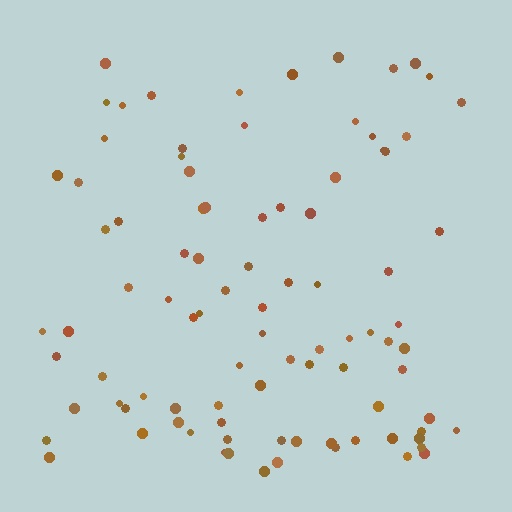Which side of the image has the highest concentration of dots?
The bottom.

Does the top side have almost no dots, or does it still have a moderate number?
Still a moderate number, just noticeably fewer than the bottom.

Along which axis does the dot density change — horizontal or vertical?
Vertical.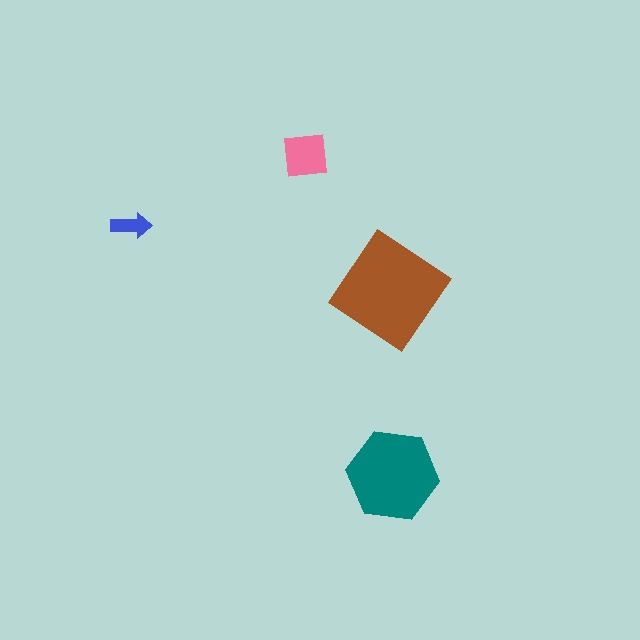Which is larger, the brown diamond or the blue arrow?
The brown diamond.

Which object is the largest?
The brown diamond.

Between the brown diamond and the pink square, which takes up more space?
The brown diamond.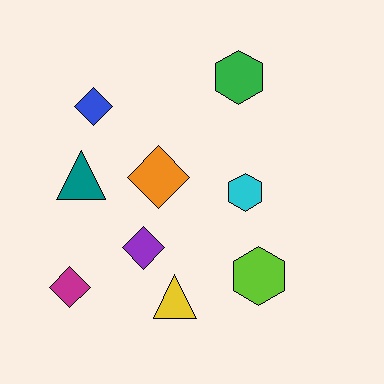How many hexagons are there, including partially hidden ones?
There are 3 hexagons.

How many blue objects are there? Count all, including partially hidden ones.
There is 1 blue object.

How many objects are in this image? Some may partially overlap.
There are 9 objects.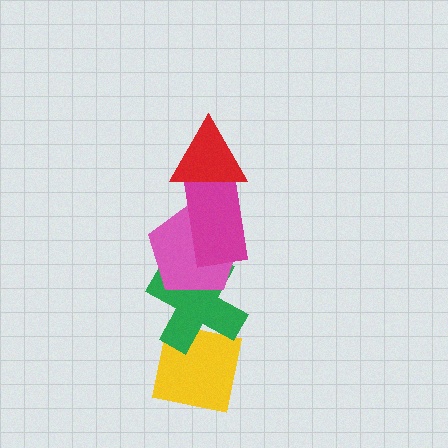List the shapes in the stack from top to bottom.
From top to bottom: the red triangle, the magenta rectangle, the pink pentagon, the green cross, the yellow square.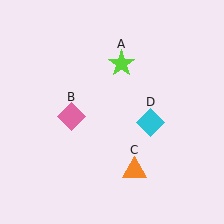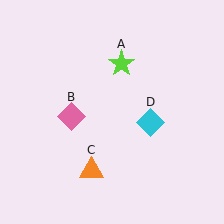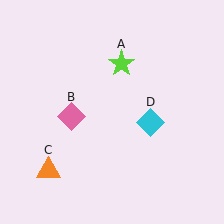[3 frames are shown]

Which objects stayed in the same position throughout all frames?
Lime star (object A) and pink diamond (object B) and cyan diamond (object D) remained stationary.